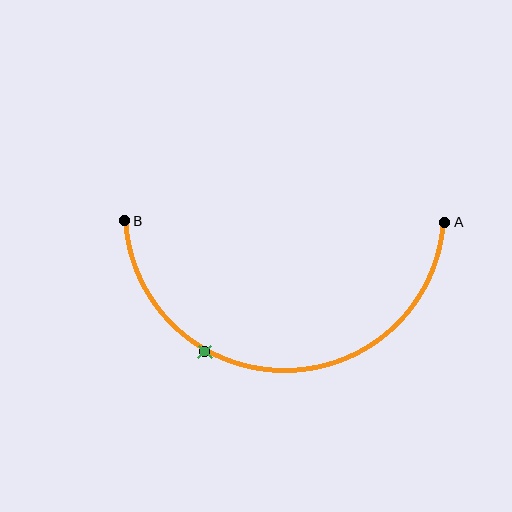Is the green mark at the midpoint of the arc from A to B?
No. The green mark lies on the arc but is closer to endpoint B. The arc midpoint would be at the point on the curve equidistant along the arc from both A and B.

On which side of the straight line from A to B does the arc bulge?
The arc bulges below the straight line connecting A and B.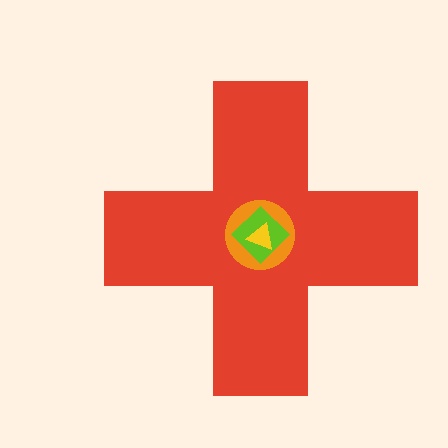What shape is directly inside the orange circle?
The lime diamond.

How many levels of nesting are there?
4.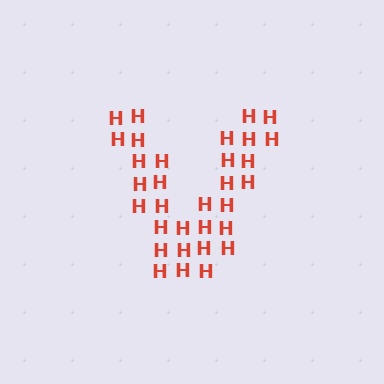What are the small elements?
The small elements are letter H's.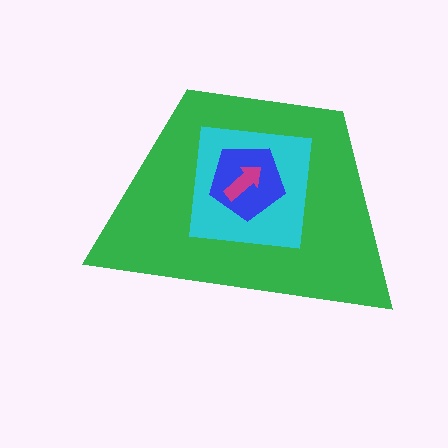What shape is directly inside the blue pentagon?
The magenta arrow.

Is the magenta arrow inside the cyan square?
Yes.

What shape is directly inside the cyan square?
The blue pentagon.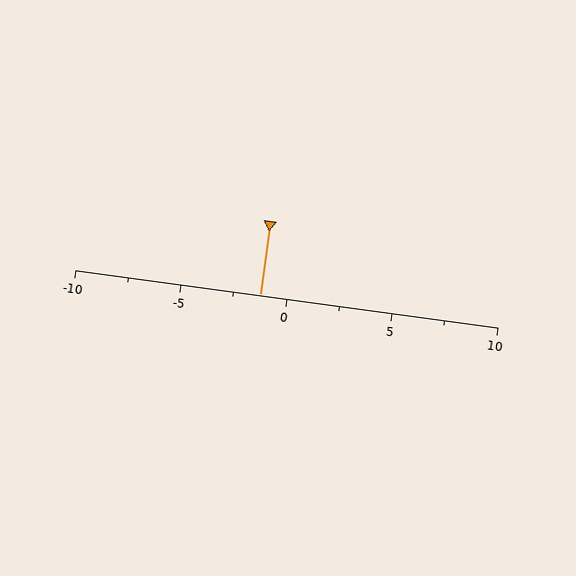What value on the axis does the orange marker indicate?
The marker indicates approximately -1.2.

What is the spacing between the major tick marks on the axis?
The major ticks are spaced 5 apart.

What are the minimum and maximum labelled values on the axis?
The axis runs from -10 to 10.